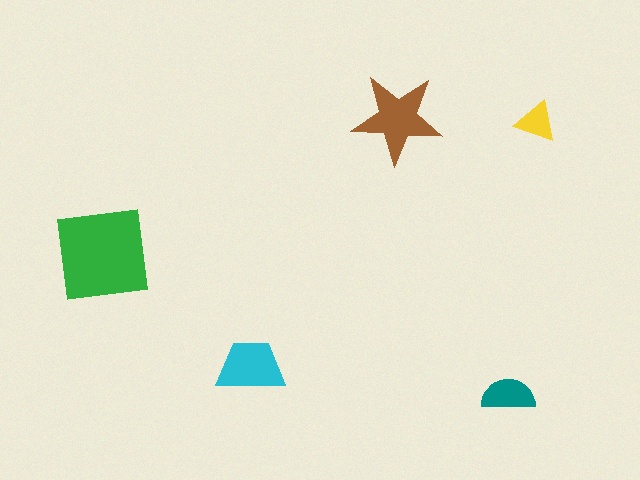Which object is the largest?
The green square.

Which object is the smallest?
The yellow triangle.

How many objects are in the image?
There are 5 objects in the image.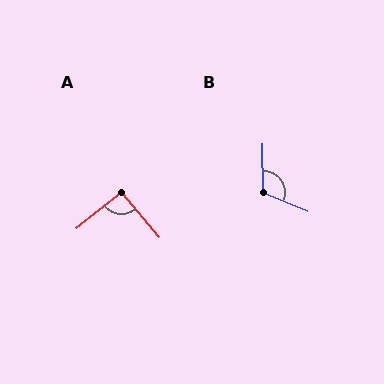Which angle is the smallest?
A, at approximately 91 degrees.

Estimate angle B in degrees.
Approximately 113 degrees.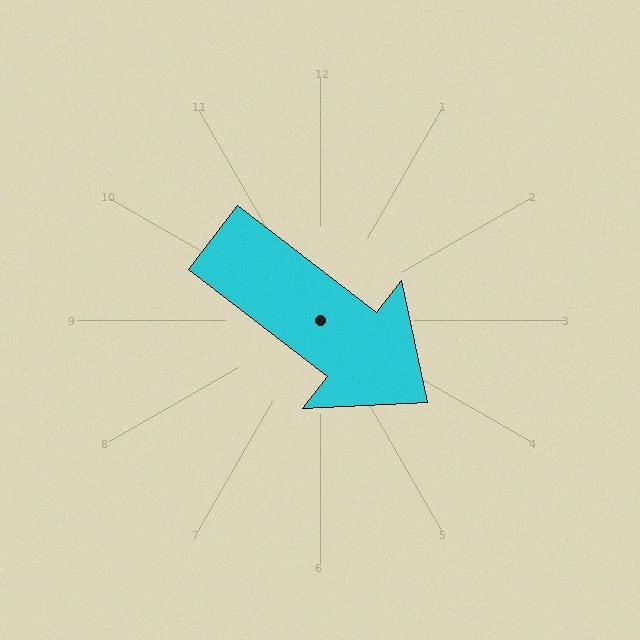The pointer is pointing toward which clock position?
Roughly 4 o'clock.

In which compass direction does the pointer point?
Southeast.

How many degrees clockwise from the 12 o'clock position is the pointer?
Approximately 127 degrees.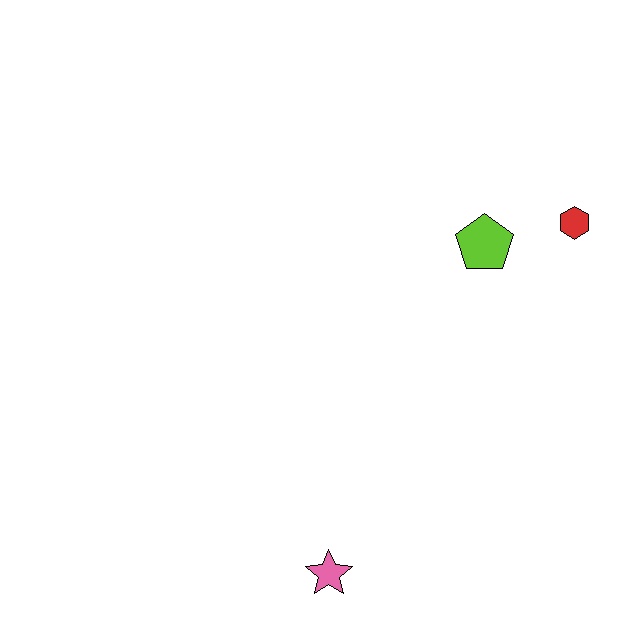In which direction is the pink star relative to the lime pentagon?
The pink star is below the lime pentagon.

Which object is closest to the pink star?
The lime pentagon is closest to the pink star.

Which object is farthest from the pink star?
The red hexagon is farthest from the pink star.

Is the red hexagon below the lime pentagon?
No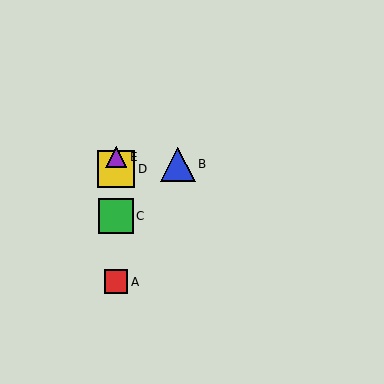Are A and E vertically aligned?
Yes, both are at x≈116.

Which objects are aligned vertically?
Objects A, C, D, E are aligned vertically.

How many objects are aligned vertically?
4 objects (A, C, D, E) are aligned vertically.